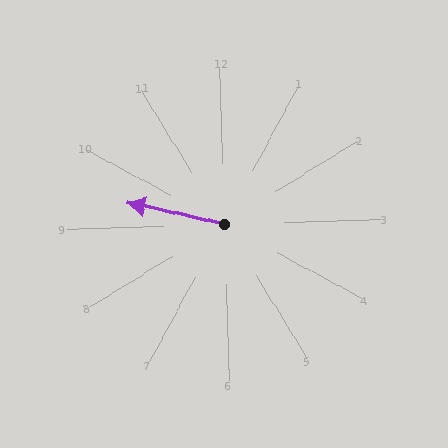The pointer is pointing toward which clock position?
Roughly 9 o'clock.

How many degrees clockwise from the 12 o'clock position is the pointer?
Approximately 284 degrees.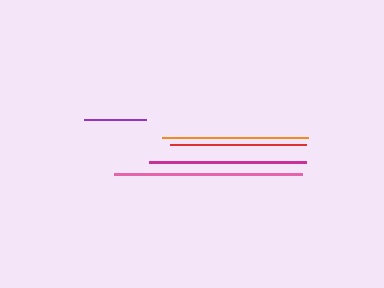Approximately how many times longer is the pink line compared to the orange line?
The pink line is approximately 1.3 times the length of the orange line.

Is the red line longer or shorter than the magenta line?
The magenta line is longer than the red line.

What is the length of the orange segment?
The orange segment is approximately 147 pixels long.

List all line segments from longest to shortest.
From longest to shortest: pink, magenta, orange, red, purple.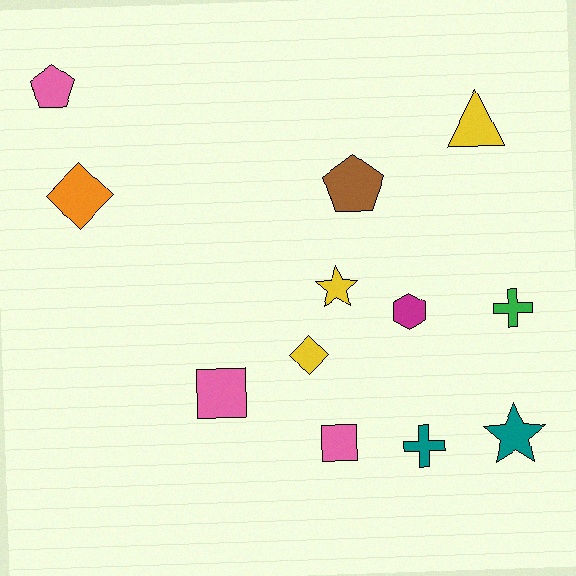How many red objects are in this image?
There are no red objects.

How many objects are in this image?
There are 12 objects.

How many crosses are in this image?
There are 2 crosses.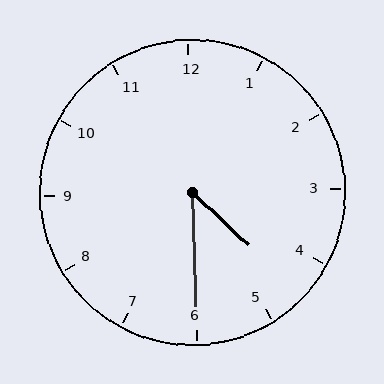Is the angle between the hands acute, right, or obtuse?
It is acute.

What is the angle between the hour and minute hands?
Approximately 45 degrees.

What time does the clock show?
4:30.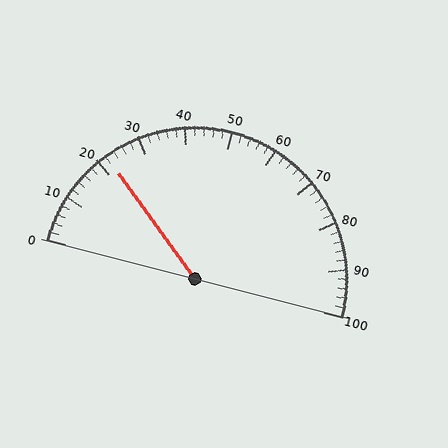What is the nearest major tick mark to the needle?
The nearest major tick mark is 20.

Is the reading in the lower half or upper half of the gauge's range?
The reading is in the lower half of the range (0 to 100).